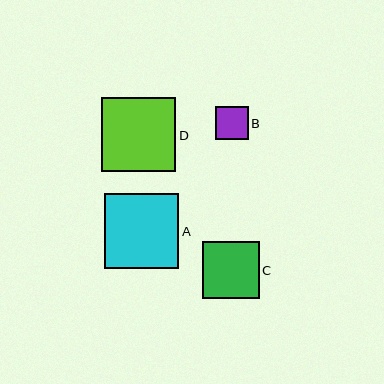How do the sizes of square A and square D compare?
Square A and square D are approximately the same size.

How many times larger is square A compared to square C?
Square A is approximately 1.3 times the size of square C.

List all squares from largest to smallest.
From largest to smallest: A, D, C, B.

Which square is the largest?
Square A is the largest with a size of approximately 74 pixels.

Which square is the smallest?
Square B is the smallest with a size of approximately 33 pixels.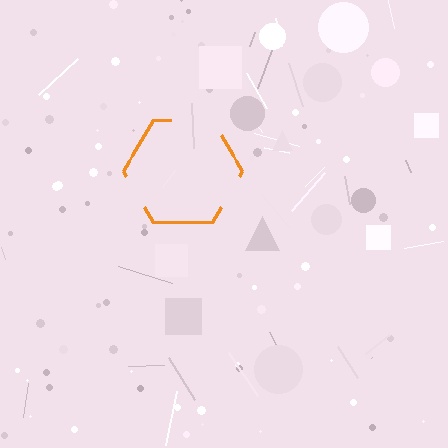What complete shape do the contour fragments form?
The contour fragments form a hexagon.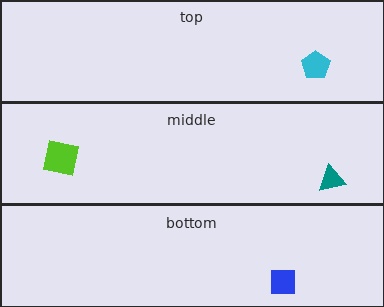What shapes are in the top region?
The cyan pentagon.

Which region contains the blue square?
The bottom region.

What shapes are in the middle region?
The lime square, the teal triangle.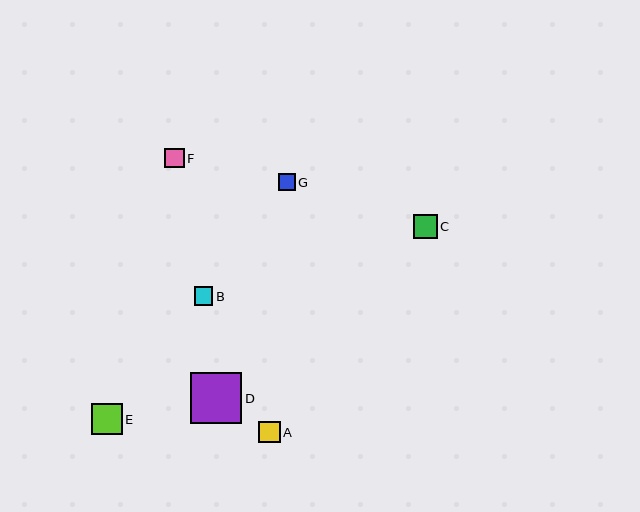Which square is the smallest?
Square G is the smallest with a size of approximately 17 pixels.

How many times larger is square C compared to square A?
Square C is approximately 1.1 times the size of square A.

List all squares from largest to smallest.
From largest to smallest: D, E, C, A, F, B, G.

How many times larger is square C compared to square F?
Square C is approximately 1.2 times the size of square F.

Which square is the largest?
Square D is the largest with a size of approximately 51 pixels.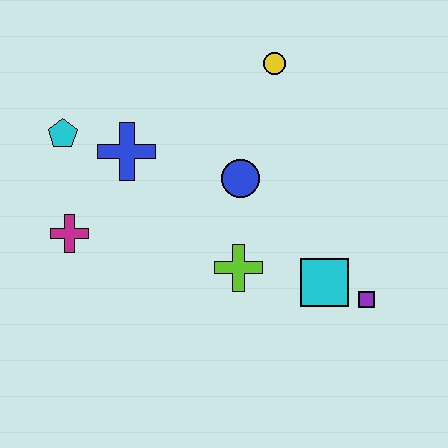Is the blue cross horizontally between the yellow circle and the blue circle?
No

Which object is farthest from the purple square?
The cyan pentagon is farthest from the purple square.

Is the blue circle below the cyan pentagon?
Yes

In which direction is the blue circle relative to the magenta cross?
The blue circle is to the right of the magenta cross.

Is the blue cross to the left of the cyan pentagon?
No